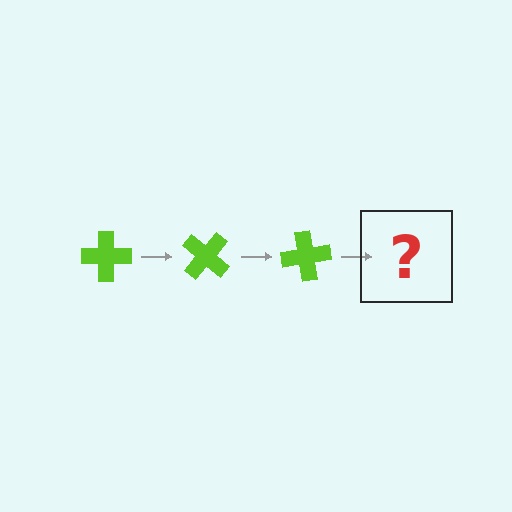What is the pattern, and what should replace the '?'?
The pattern is that the cross rotates 40 degrees each step. The '?' should be a lime cross rotated 120 degrees.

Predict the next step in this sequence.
The next step is a lime cross rotated 120 degrees.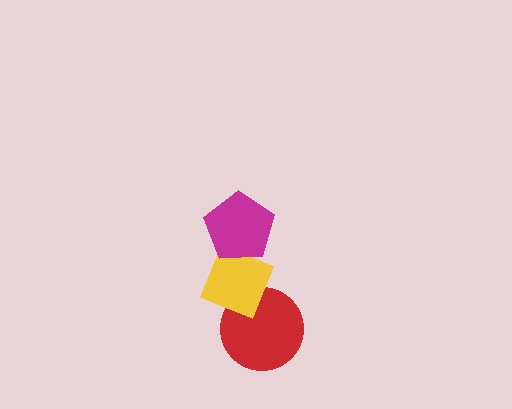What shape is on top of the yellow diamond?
The magenta pentagon is on top of the yellow diamond.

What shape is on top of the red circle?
The yellow diamond is on top of the red circle.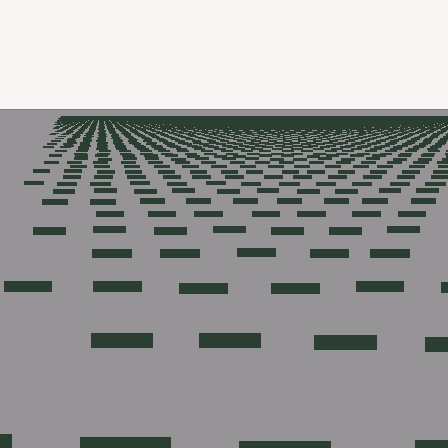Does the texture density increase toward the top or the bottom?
Density increases toward the top.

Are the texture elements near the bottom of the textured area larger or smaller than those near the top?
Larger. Near the bottom, elements are closer to the viewer and appear at a bigger on-screen size.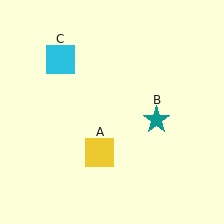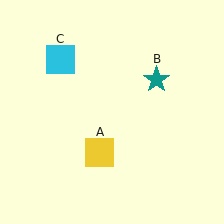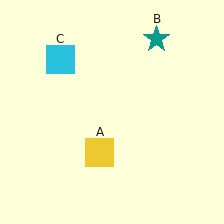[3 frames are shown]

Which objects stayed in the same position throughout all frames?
Yellow square (object A) and cyan square (object C) remained stationary.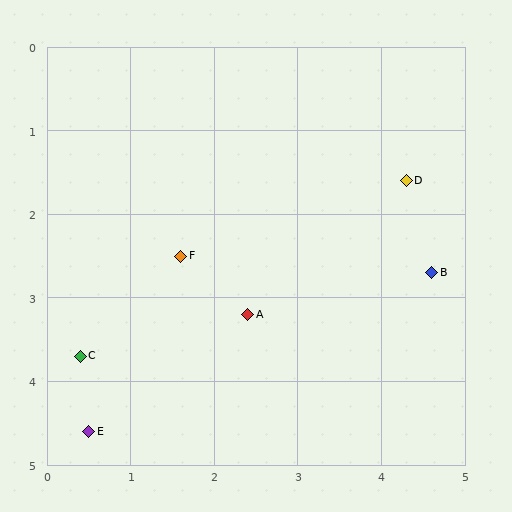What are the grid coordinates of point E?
Point E is at approximately (0.5, 4.6).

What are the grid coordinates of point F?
Point F is at approximately (1.6, 2.5).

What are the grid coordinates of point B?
Point B is at approximately (4.6, 2.7).